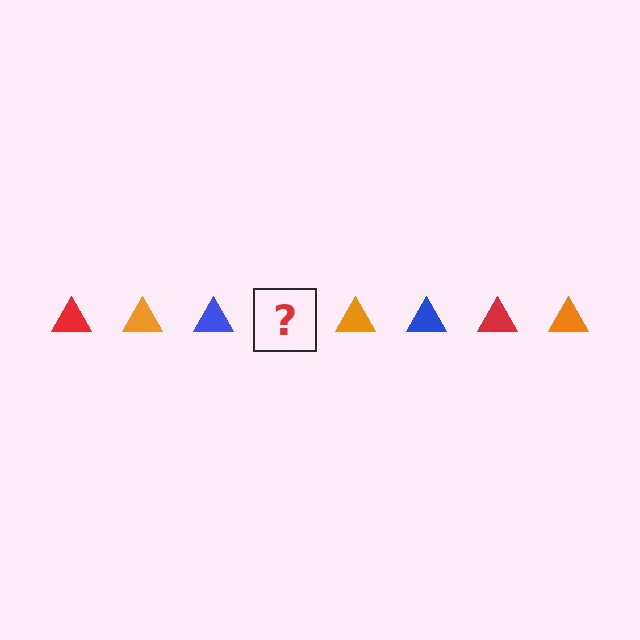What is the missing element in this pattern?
The missing element is a red triangle.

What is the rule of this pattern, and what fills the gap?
The rule is that the pattern cycles through red, orange, blue triangles. The gap should be filled with a red triangle.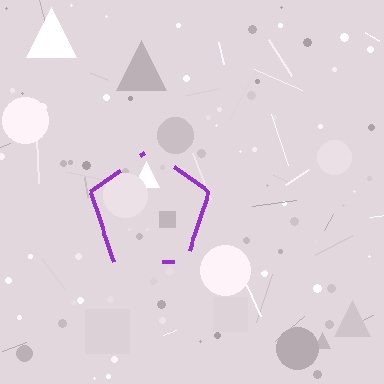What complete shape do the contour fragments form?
The contour fragments form a pentagon.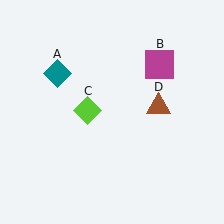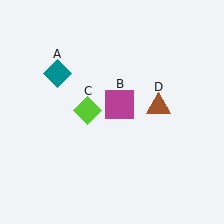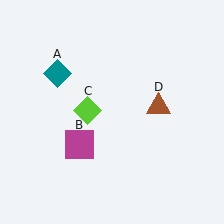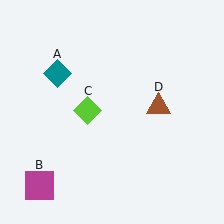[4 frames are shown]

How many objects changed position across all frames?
1 object changed position: magenta square (object B).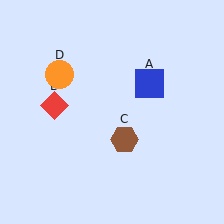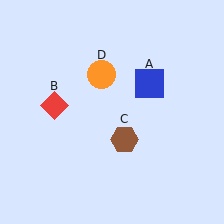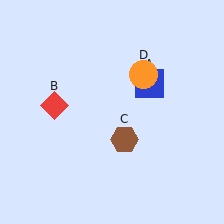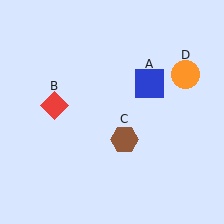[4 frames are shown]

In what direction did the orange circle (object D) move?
The orange circle (object D) moved right.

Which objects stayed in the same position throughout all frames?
Blue square (object A) and red diamond (object B) and brown hexagon (object C) remained stationary.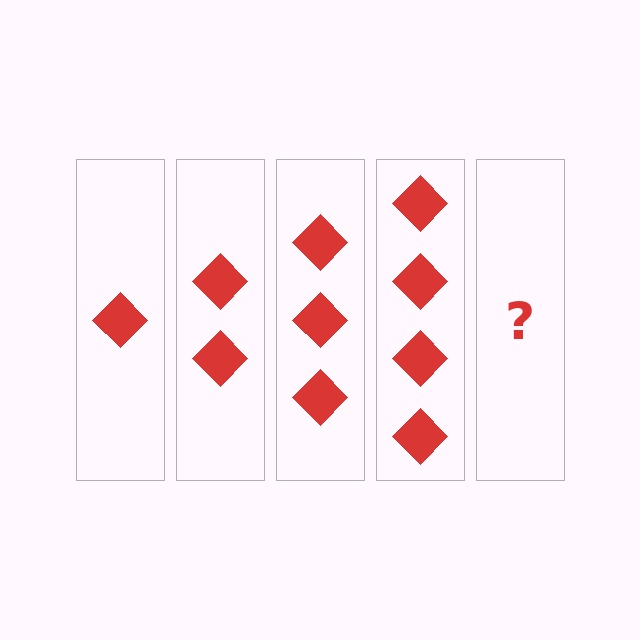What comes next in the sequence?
The next element should be 5 diamonds.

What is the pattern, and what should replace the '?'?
The pattern is that each step adds one more diamond. The '?' should be 5 diamonds.